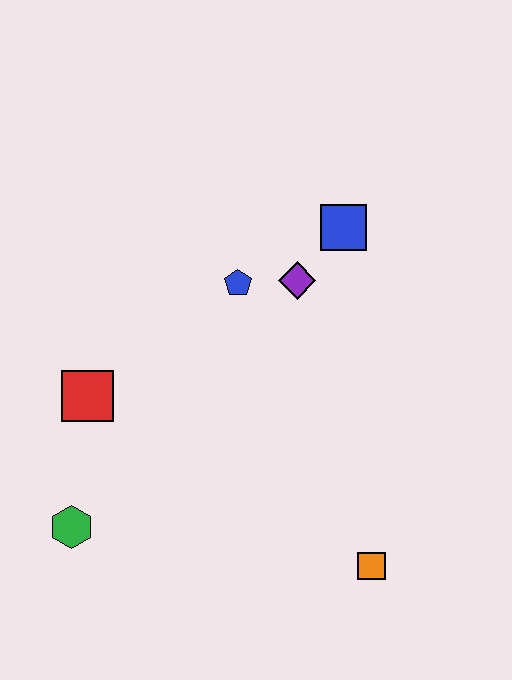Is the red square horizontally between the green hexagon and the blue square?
Yes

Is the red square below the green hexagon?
No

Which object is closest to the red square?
The green hexagon is closest to the red square.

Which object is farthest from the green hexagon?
The blue square is farthest from the green hexagon.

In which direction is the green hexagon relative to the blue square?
The green hexagon is below the blue square.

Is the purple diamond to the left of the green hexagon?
No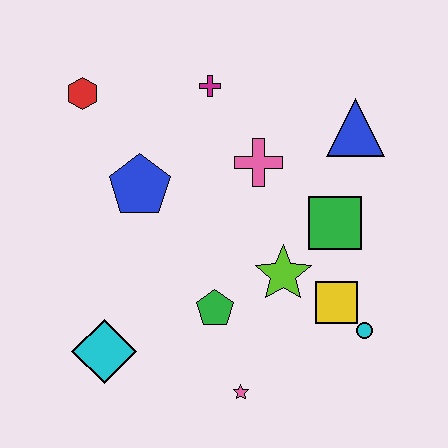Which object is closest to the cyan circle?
The yellow square is closest to the cyan circle.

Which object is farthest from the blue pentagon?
The cyan circle is farthest from the blue pentagon.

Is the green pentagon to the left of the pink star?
Yes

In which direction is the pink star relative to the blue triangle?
The pink star is below the blue triangle.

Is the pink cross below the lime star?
No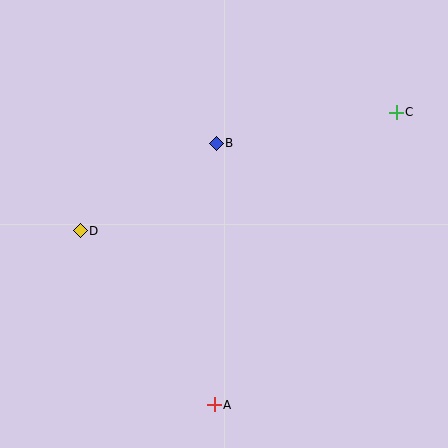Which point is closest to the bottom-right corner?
Point A is closest to the bottom-right corner.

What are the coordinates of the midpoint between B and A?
The midpoint between B and A is at (215, 274).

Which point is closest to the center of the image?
Point B at (216, 143) is closest to the center.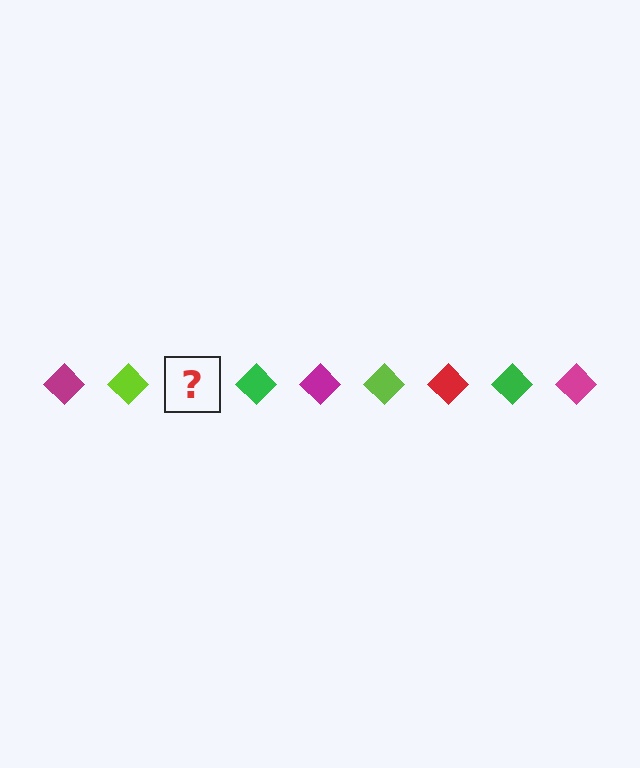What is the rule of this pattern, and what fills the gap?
The rule is that the pattern cycles through magenta, lime, red, green diamonds. The gap should be filled with a red diamond.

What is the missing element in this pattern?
The missing element is a red diamond.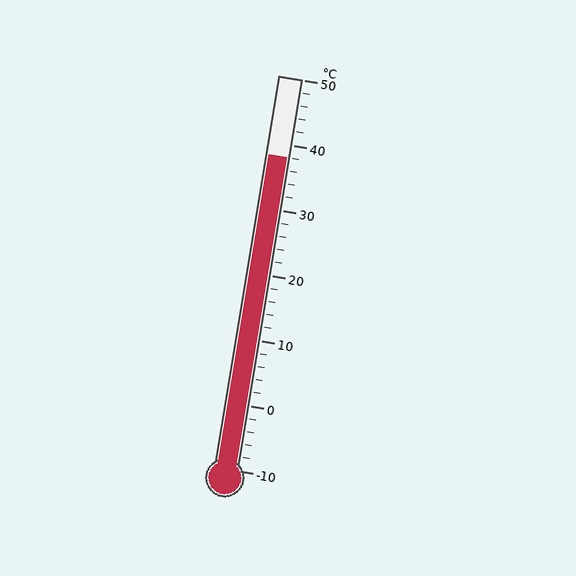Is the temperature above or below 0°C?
The temperature is above 0°C.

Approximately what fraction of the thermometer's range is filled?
The thermometer is filled to approximately 80% of its range.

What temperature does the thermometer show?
The thermometer shows approximately 38°C.